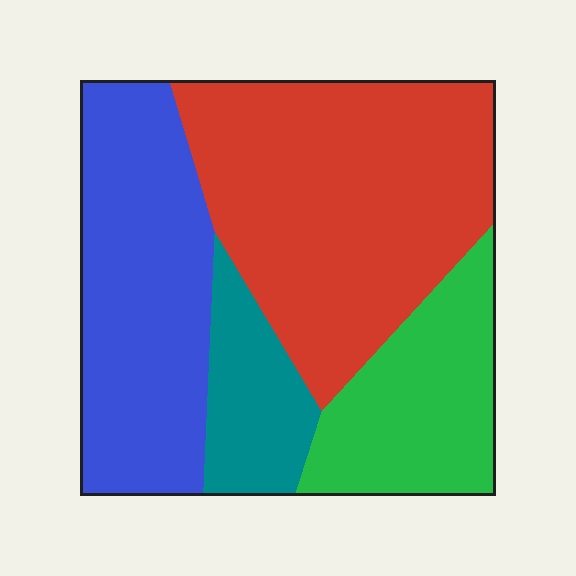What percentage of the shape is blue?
Blue takes up about one third (1/3) of the shape.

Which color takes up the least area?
Teal, at roughly 10%.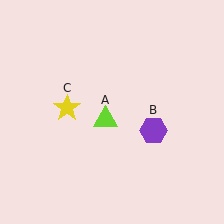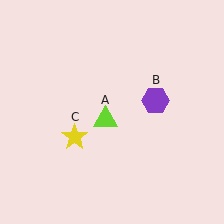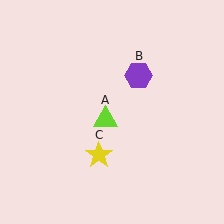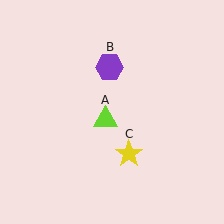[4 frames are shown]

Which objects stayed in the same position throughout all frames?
Lime triangle (object A) remained stationary.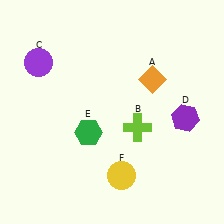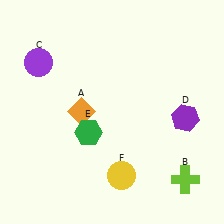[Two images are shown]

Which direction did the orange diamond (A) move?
The orange diamond (A) moved left.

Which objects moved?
The objects that moved are: the orange diamond (A), the lime cross (B).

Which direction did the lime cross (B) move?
The lime cross (B) moved down.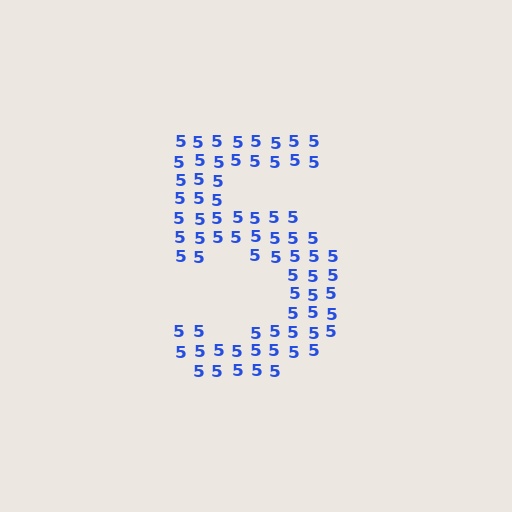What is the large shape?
The large shape is the digit 5.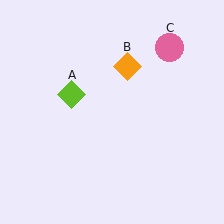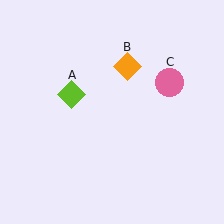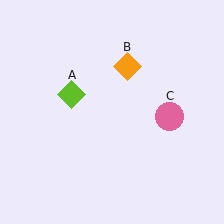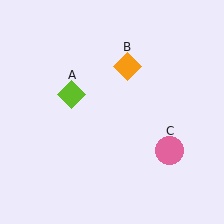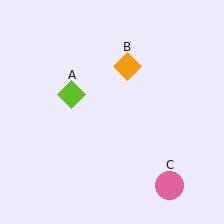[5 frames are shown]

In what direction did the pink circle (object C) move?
The pink circle (object C) moved down.